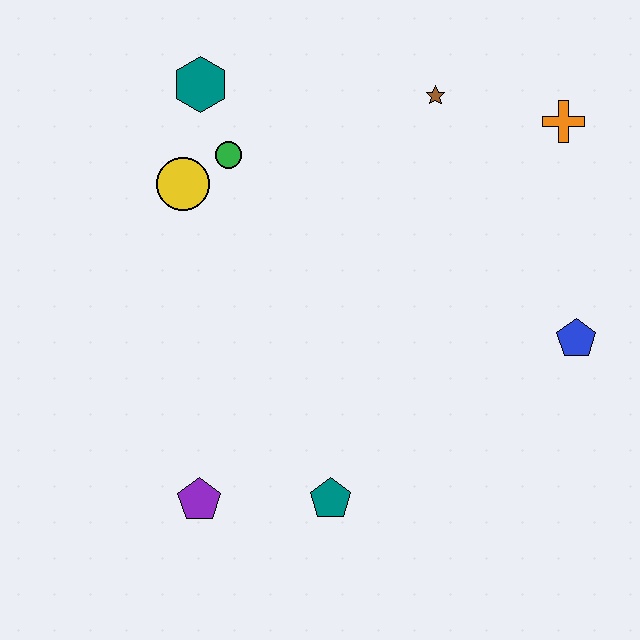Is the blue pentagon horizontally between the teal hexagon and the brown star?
No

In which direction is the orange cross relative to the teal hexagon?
The orange cross is to the right of the teal hexagon.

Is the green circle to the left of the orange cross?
Yes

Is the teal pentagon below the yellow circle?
Yes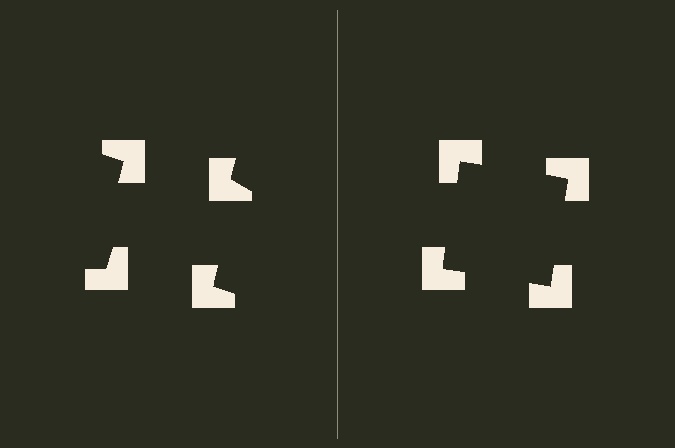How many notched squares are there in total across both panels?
8 — 4 on each side.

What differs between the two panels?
The notched squares are positioned identically on both sides; only the wedge orientations differ. On the right they align to a square; on the left they are misaligned.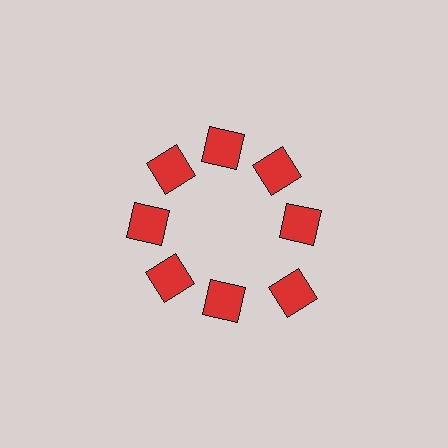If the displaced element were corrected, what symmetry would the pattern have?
It would have 8-fold rotational symmetry — the pattern would map onto itself every 45 degrees.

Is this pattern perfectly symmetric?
No. The 8 red squares are arranged in a ring, but one element near the 4 o'clock position is pushed outward from the center, breaking the 8-fold rotational symmetry.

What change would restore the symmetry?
The symmetry would be restored by moving it inward, back onto the ring so that all 8 squares sit at equal angles and equal distance from the center.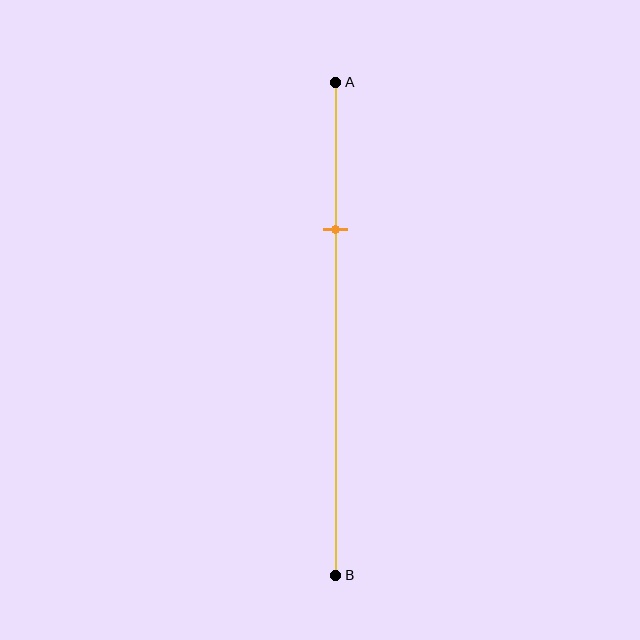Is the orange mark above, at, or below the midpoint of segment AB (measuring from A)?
The orange mark is above the midpoint of segment AB.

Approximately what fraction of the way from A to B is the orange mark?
The orange mark is approximately 30% of the way from A to B.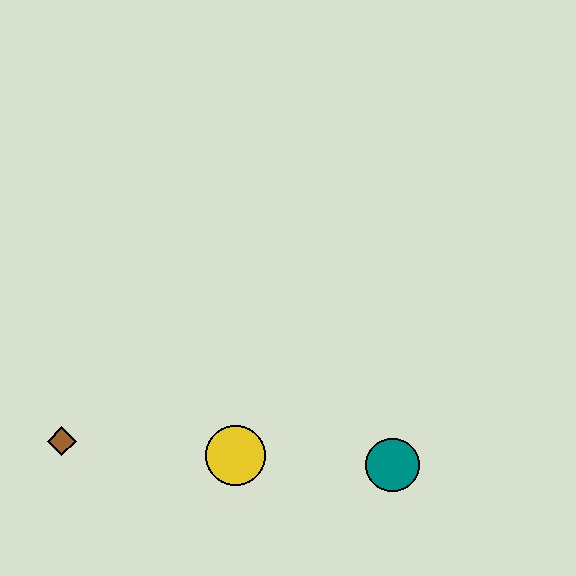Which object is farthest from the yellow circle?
The brown diamond is farthest from the yellow circle.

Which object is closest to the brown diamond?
The yellow circle is closest to the brown diamond.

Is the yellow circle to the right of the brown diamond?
Yes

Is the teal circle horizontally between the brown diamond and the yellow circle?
No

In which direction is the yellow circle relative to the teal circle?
The yellow circle is to the left of the teal circle.